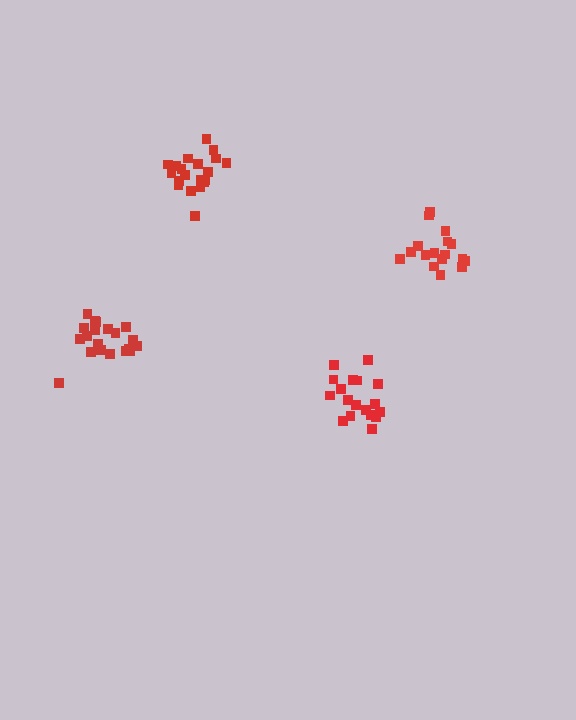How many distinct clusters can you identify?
There are 4 distinct clusters.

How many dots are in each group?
Group 1: 20 dots, Group 2: 17 dots, Group 3: 20 dots, Group 4: 18 dots (75 total).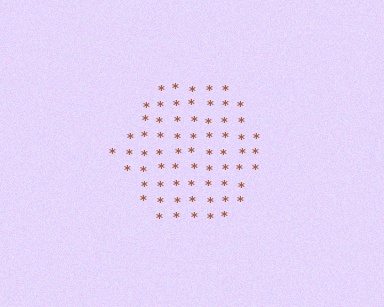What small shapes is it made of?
It is made of small asterisks.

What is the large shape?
The large shape is a hexagon.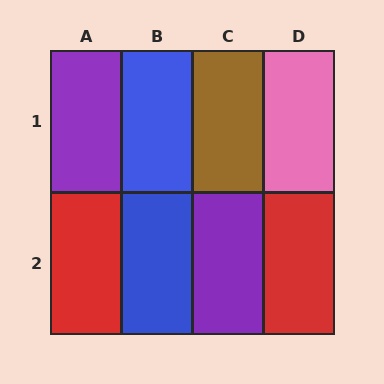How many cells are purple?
2 cells are purple.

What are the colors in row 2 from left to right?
Red, blue, purple, red.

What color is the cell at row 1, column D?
Pink.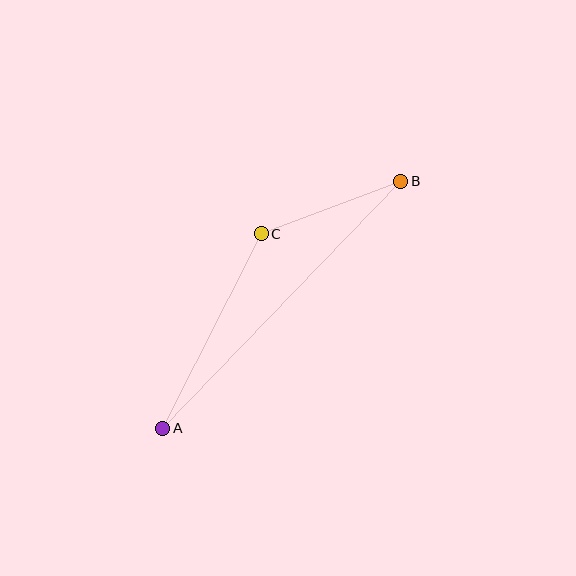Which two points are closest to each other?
Points B and C are closest to each other.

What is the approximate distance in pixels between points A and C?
The distance between A and C is approximately 218 pixels.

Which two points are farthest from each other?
Points A and B are farthest from each other.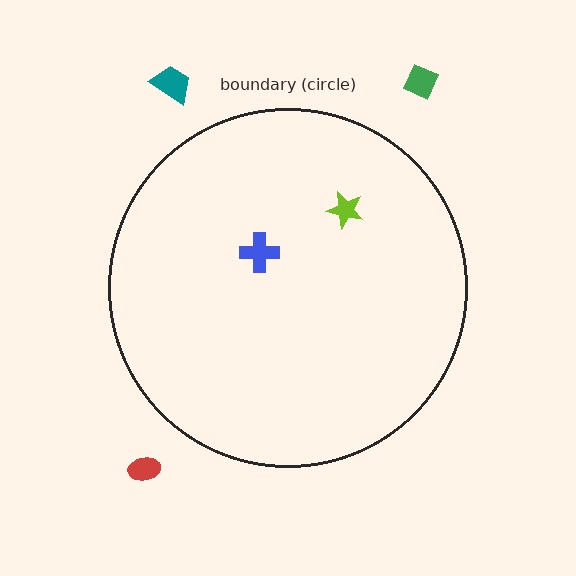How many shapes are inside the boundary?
2 inside, 3 outside.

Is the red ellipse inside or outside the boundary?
Outside.